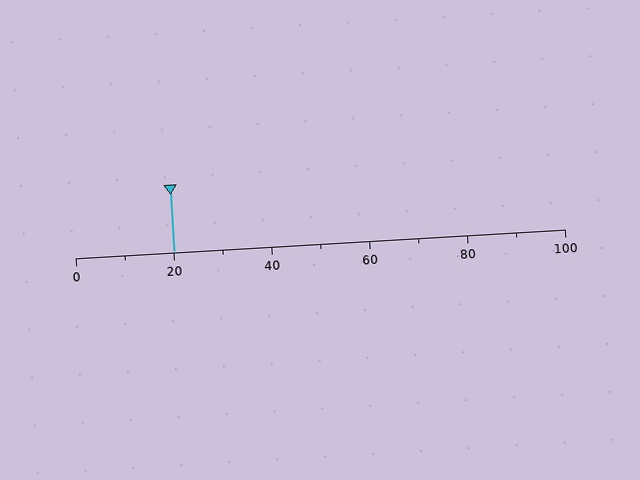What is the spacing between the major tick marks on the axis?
The major ticks are spaced 20 apart.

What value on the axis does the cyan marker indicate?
The marker indicates approximately 20.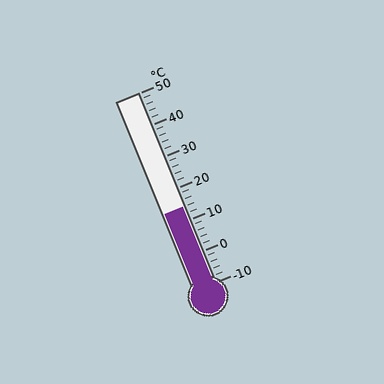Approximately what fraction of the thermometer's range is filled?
The thermometer is filled to approximately 40% of its range.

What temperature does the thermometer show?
The thermometer shows approximately 14°C.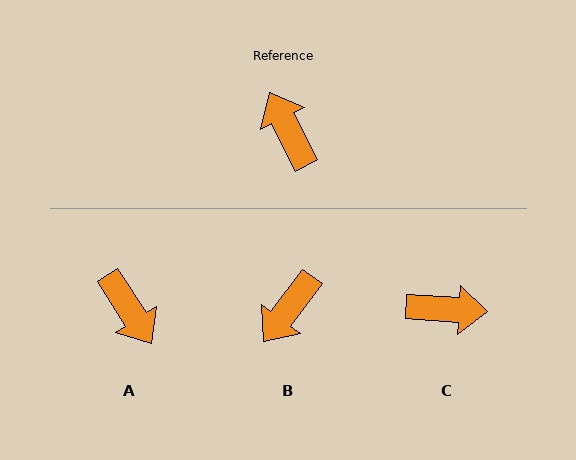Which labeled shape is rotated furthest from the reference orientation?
A, about 174 degrees away.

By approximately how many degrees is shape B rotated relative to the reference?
Approximately 117 degrees counter-clockwise.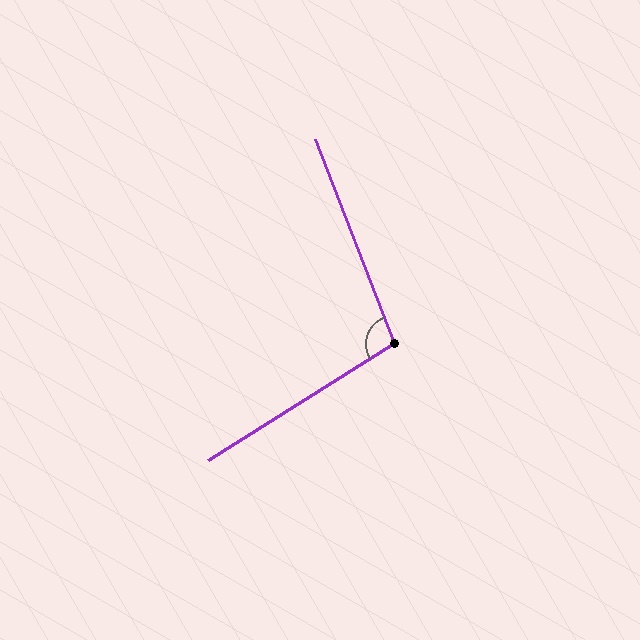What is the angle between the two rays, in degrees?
Approximately 101 degrees.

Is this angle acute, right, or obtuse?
It is obtuse.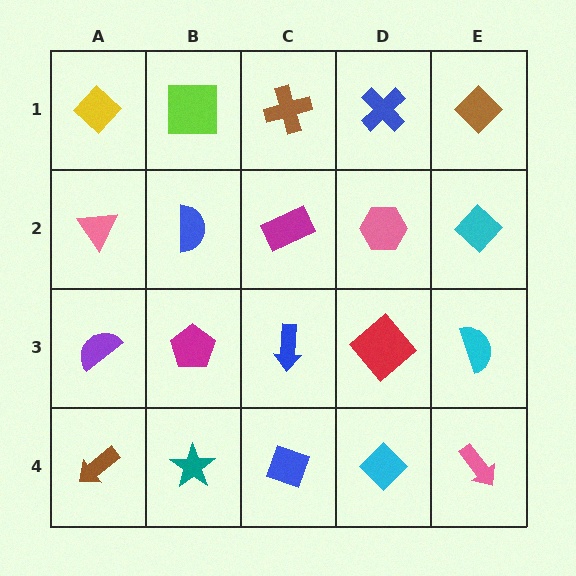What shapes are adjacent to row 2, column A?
A yellow diamond (row 1, column A), a purple semicircle (row 3, column A), a blue semicircle (row 2, column B).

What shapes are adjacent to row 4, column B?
A magenta pentagon (row 3, column B), a brown arrow (row 4, column A), a blue diamond (row 4, column C).